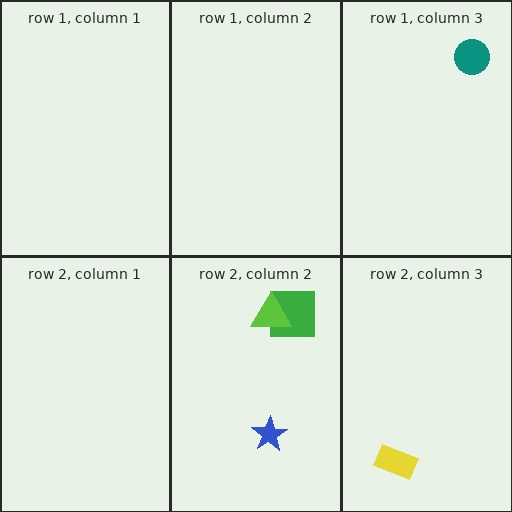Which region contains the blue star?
The row 2, column 2 region.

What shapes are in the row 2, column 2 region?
The green square, the lime triangle, the blue star.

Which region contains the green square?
The row 2, column 2 region.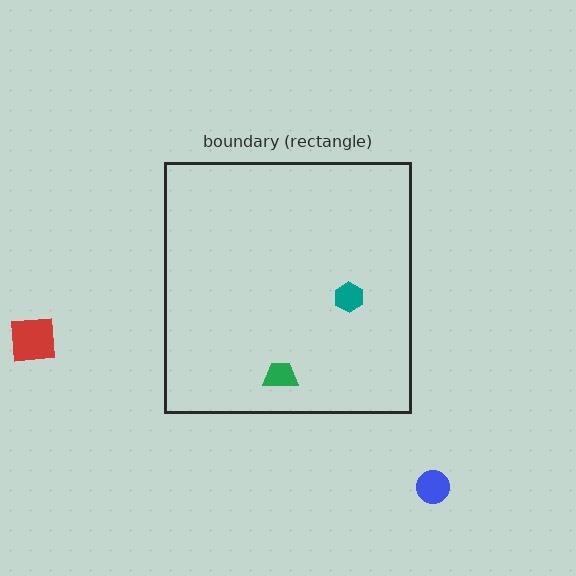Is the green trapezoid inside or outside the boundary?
Inside.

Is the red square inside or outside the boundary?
Outside.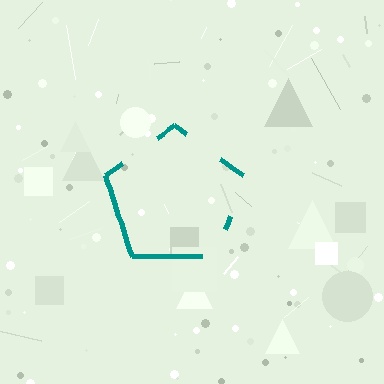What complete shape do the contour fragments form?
The contour fragments form a pentagon.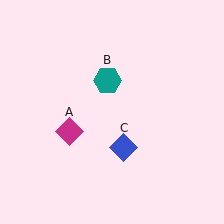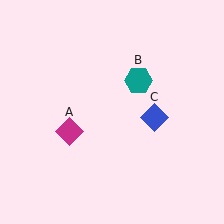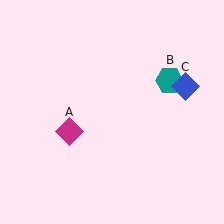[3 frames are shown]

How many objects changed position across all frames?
2 objects changed position: teal hexagon (object B), blue diamond (object C).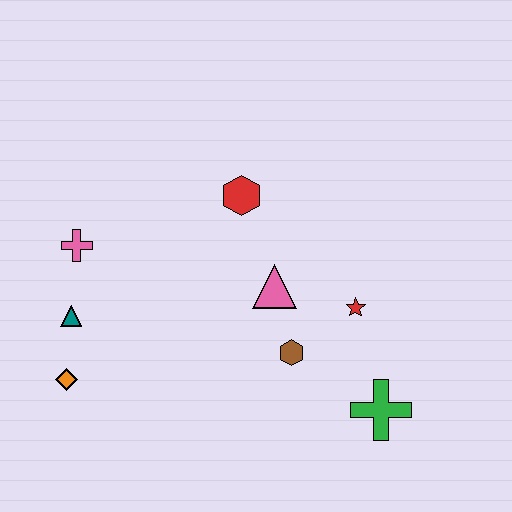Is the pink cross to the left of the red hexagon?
Yes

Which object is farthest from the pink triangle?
The orange diamond is farthest from the pink triangle.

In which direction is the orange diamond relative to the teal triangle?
The orange diamond is below the teal triangle.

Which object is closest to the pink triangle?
The brown hexagon is closest to the pink triangle.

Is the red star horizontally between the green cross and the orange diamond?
Yes